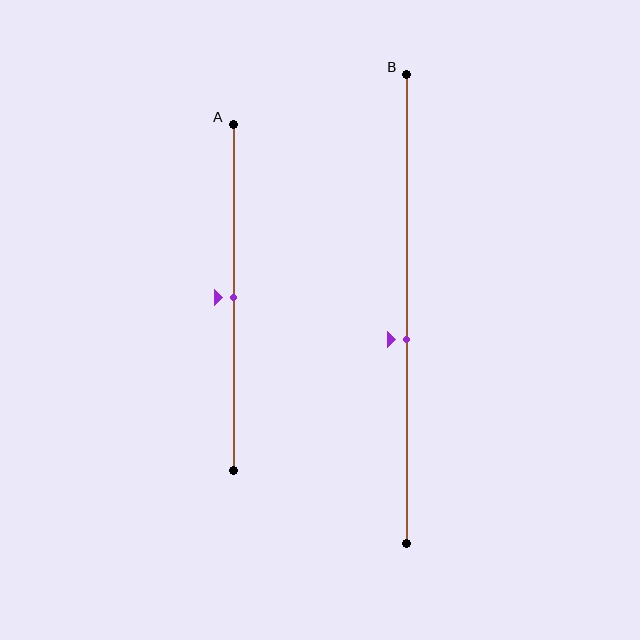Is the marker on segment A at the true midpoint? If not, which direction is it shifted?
Yes, the marker on segment A is at the true midpoint.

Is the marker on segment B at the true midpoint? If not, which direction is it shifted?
No, the marker on segment B is shifted downward by about 7% of the segment length.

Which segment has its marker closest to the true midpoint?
Segment A has its marker closest to the true midpoint.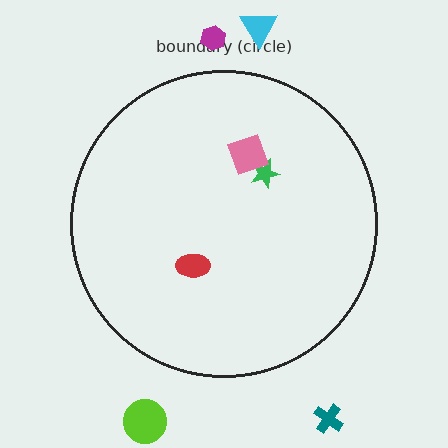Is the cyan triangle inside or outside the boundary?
Outside.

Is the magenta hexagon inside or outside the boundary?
Outside.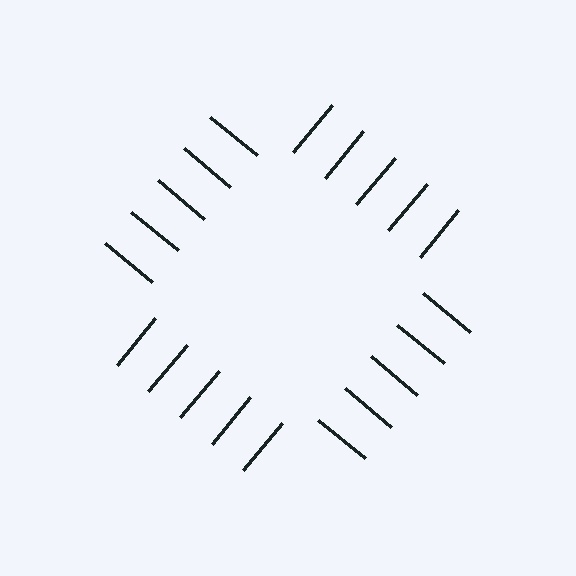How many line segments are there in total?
20 — 5 along each of the 4 edges.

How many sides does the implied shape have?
4 sides — the line-ends trace a square.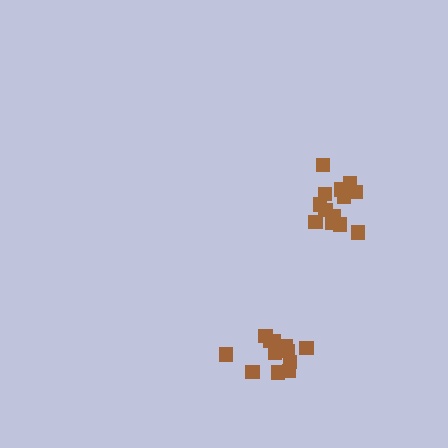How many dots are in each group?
Group 1: 12 dots, Group 2: 13 dots (25 total).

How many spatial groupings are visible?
There are 2 spatial groupings.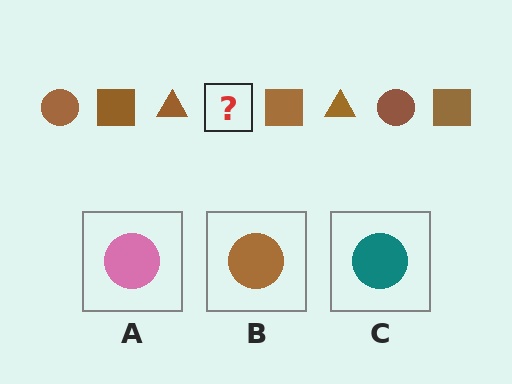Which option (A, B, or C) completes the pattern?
B.